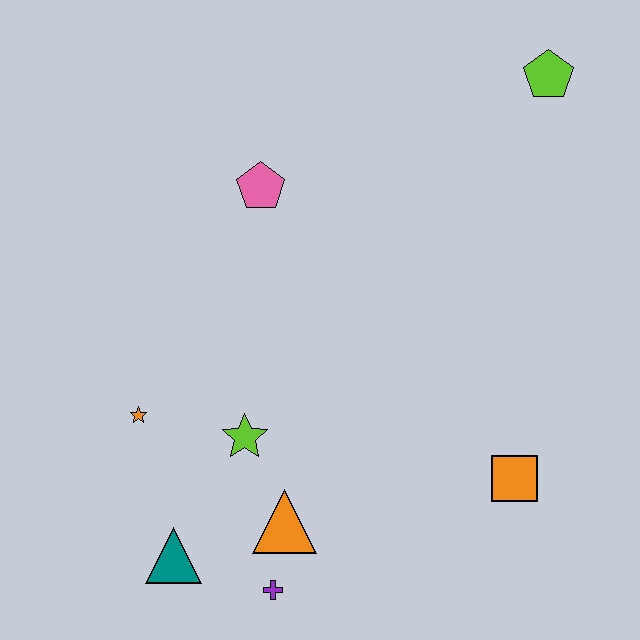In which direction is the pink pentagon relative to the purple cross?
The pink pentagon is above the purple cross.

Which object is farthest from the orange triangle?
The lime pentagon is farthest from the orange triangle.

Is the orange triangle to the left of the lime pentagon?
Yes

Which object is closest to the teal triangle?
The purple cross is closest to the teal triangle.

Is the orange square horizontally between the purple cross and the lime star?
No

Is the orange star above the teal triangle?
Yes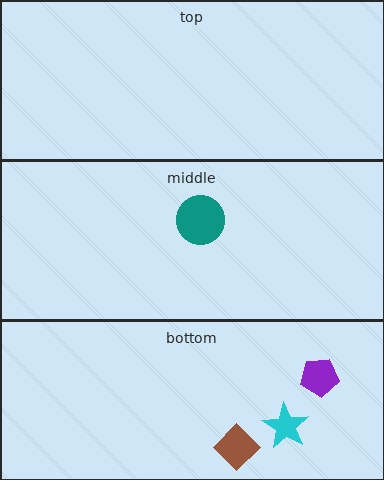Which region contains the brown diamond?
The bottom region.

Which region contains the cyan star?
The bottom region.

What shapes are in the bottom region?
The purple pentagon, the cyan star, the brown diamond.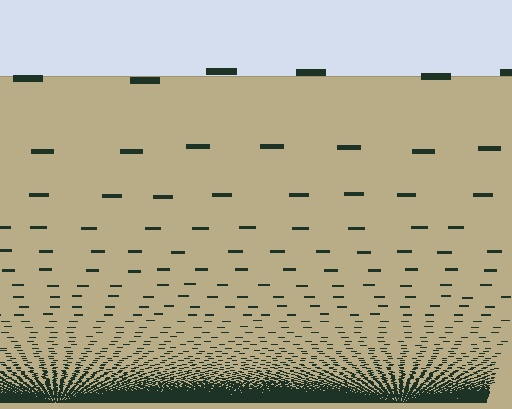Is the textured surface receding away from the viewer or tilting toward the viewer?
The surface appears to tilt toward the viewer. Texture elements get larger and sparser toward the top.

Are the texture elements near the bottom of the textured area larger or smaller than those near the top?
Smaller. The gradient is inverted — elements near the bottom are smaller and denser.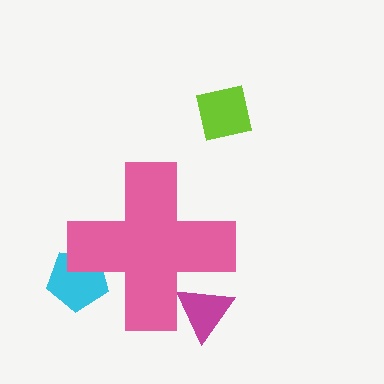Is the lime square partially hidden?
No, the lime square is fully visible.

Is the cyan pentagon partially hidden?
Yes, the cyan pentagon is partially hidden behind the pink cross.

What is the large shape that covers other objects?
A pink cross.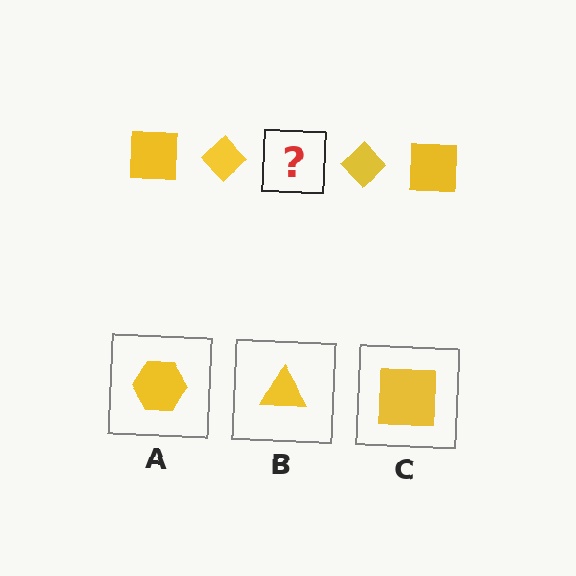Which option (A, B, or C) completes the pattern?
C.